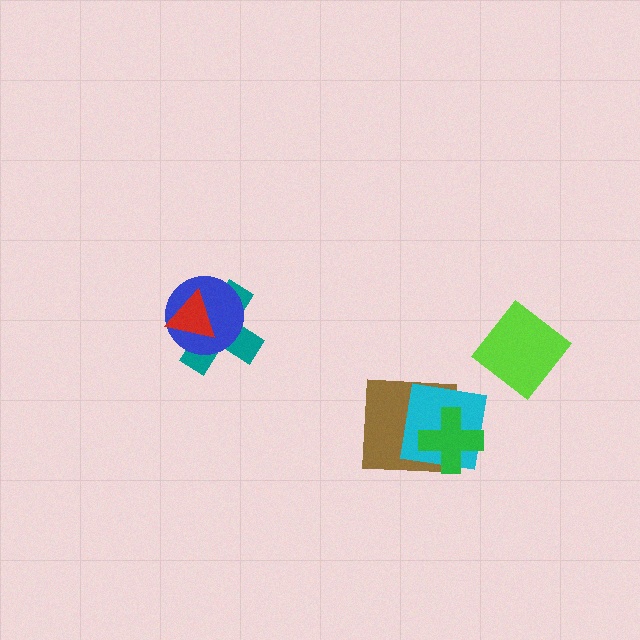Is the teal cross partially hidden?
Yes, it is partially covered by another shape.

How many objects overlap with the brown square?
2 objects overlap with the brown square.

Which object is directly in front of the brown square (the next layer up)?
The cyan square is directly in front of the brown square.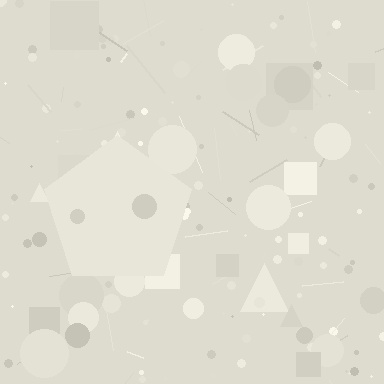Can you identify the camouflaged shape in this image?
The camouflaged shape is a pentagon.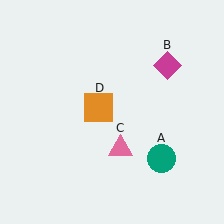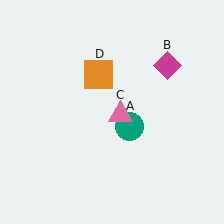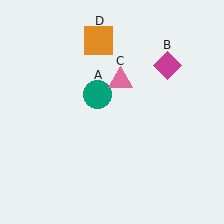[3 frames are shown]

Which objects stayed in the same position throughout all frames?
Magenta diamond (object B) remained stationary.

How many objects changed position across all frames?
3 objects changed position: teal circle (object A), pink triangle (object C), orange square (object D).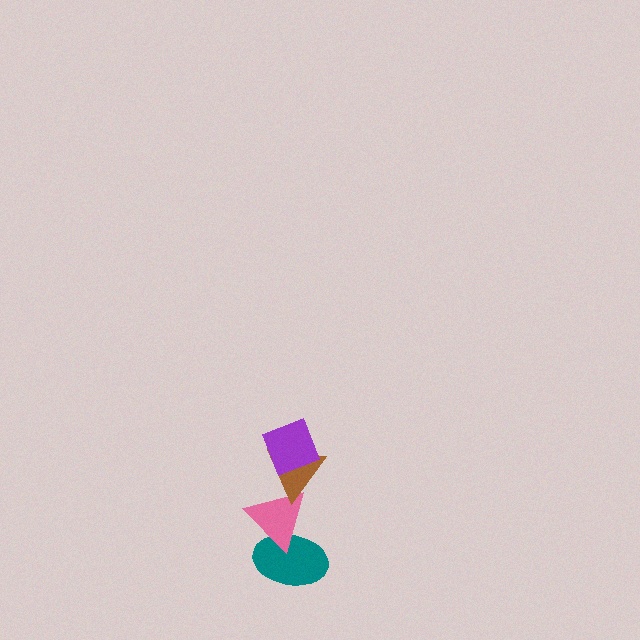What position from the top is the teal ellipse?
The teal ellipse is 4th from the top.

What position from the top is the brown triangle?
The brown triangle is 2nd from the top.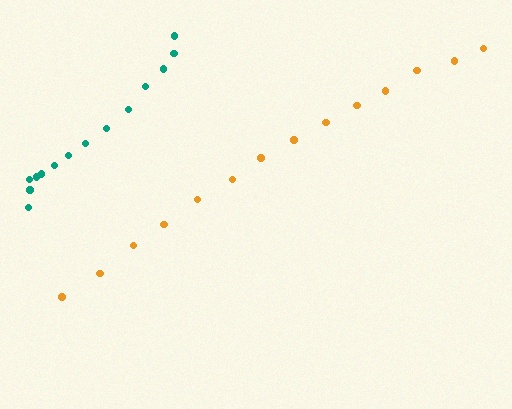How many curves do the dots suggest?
There are 2 distinct paths.